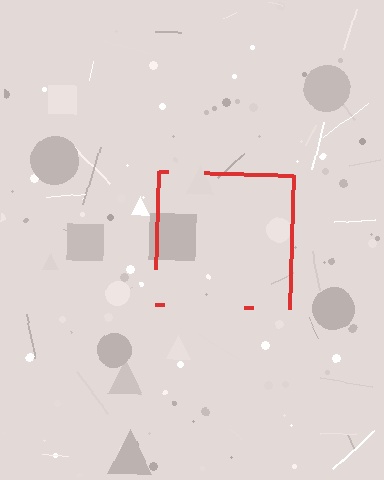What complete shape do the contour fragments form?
The contour fragments form a square.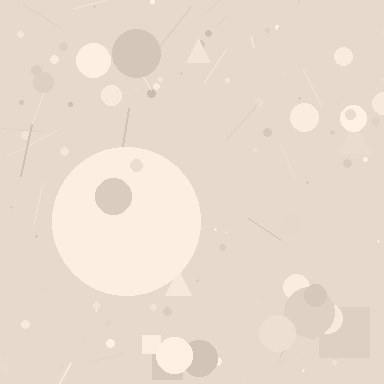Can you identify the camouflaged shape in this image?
The camouflaged shape is a circle.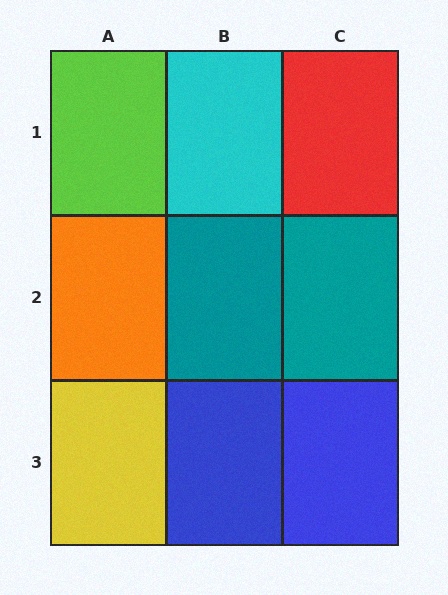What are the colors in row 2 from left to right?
Orange, teal, teal.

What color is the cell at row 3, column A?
Yellow.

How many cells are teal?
2 cells are teal.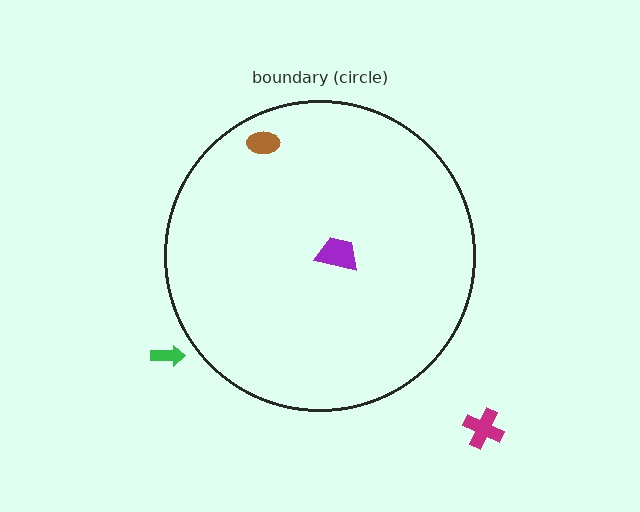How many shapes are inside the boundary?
2 inside, 2 outside.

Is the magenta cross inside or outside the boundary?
Outside.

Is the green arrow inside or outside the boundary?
Outside.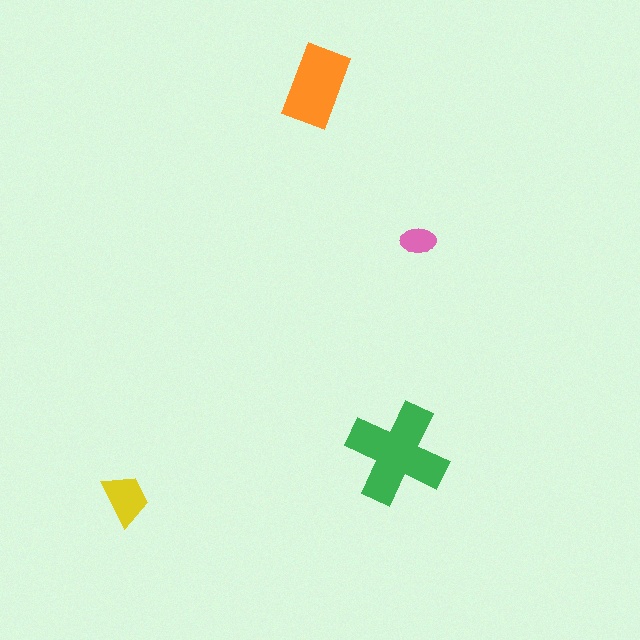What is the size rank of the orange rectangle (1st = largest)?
2nd.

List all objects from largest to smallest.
The green cross, the orange rectangle, the yellow trapezoid, the pink ellipse.